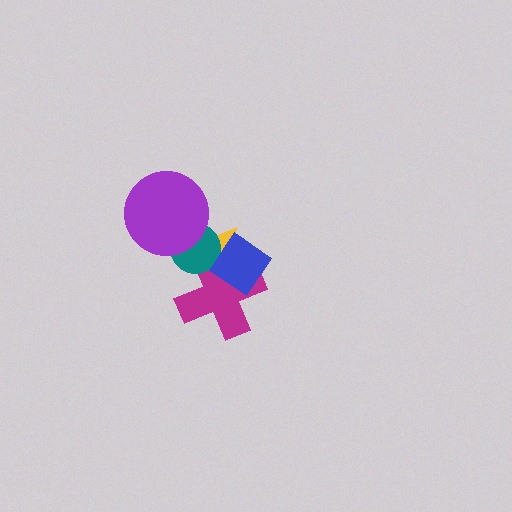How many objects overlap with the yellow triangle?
3 objects overlap with the yellow triangle.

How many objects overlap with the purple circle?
1 object overlaps with the purple circle.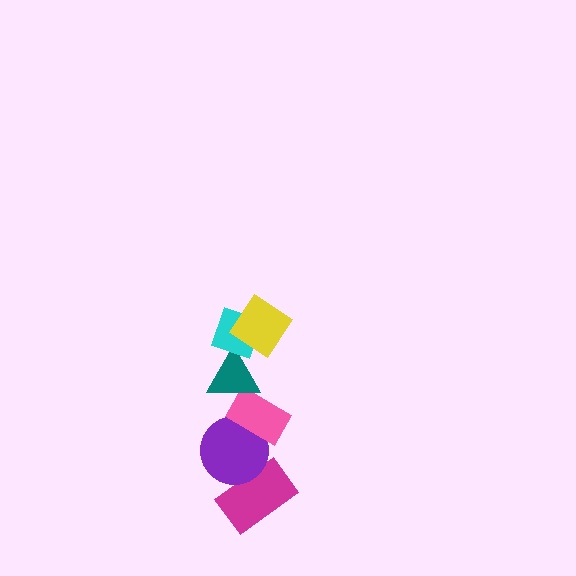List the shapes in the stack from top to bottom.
From top to bottom: the yellow diamond, the cyan diamond, the teal triangle, the pink rectangle, the purple circle, the magenta rectangle.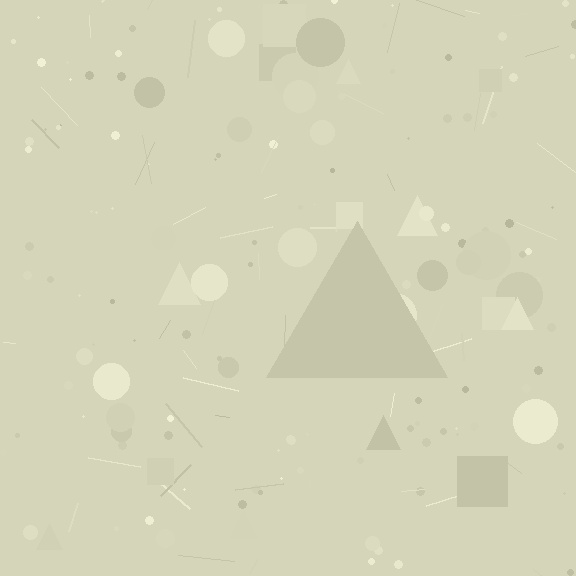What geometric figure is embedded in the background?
A triangle is embedded in the background.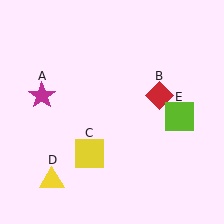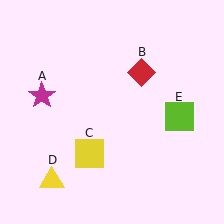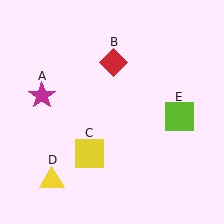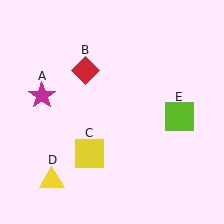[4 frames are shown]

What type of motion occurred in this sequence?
The red diamond (object B) rotated counterclockwise around the center of the scene.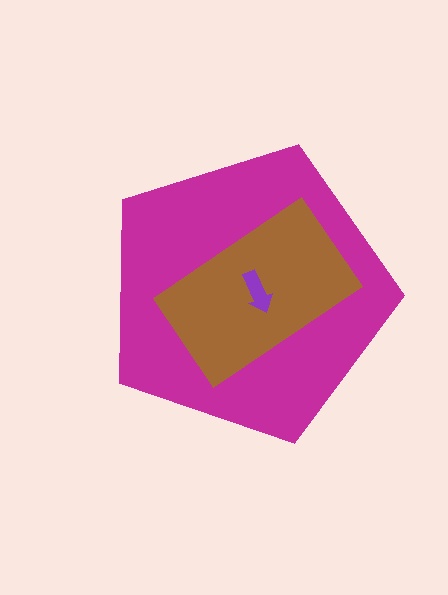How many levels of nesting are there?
3.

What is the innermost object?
The purple arrow.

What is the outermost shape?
The magenta pentagon.